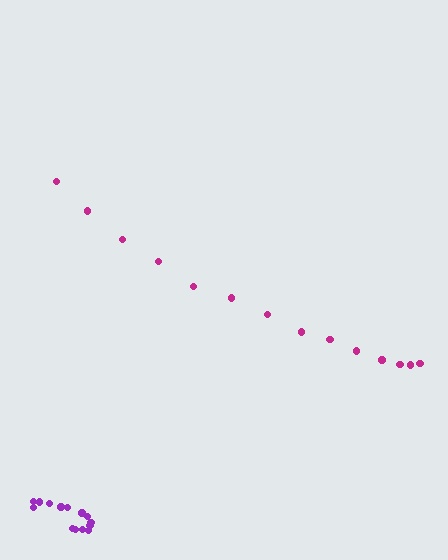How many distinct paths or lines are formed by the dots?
There are 2 distinct paths.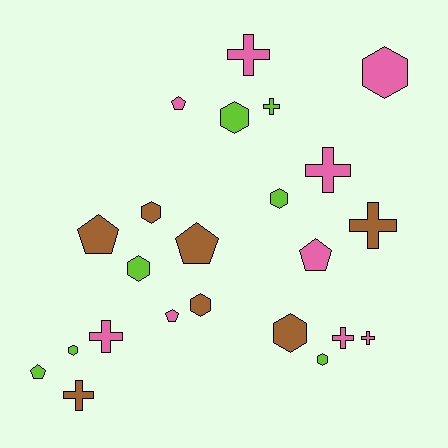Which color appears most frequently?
Pink, with 9 objects.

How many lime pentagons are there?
There is 1 lime pentagon.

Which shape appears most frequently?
Hexagon, with 9 objects.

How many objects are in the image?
There are 23 objects.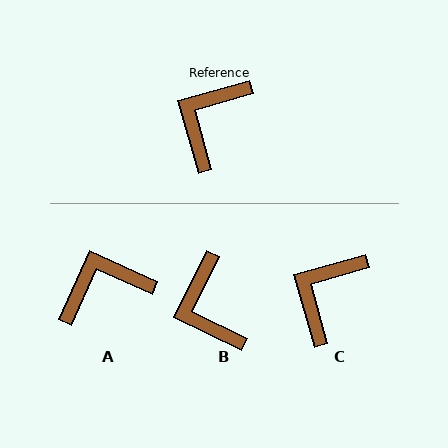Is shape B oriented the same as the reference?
No, it is off by about 48 degrees.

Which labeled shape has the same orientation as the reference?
C.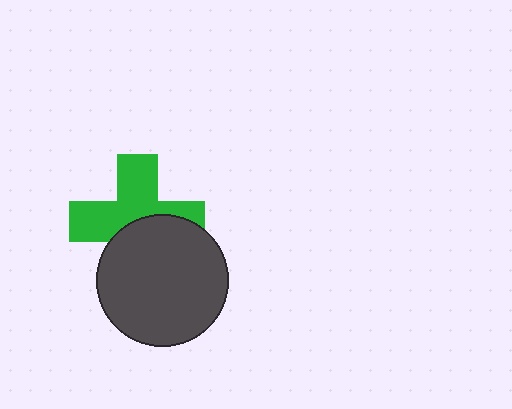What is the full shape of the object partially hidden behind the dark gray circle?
The partially hidden object is a green cross.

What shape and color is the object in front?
The object in front is a dark gray circle.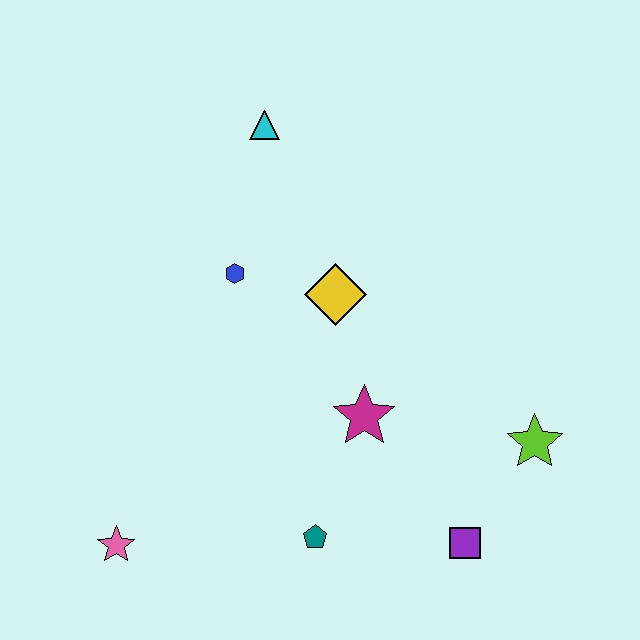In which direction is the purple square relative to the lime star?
The purple square is below the lime star.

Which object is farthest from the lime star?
The pink star is farthest from the lime star.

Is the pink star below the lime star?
Yes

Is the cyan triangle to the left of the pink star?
No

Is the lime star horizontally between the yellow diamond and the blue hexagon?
No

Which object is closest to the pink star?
The teal pentagon is closest to the pink star.